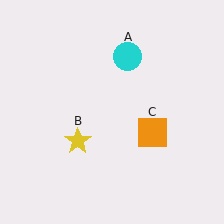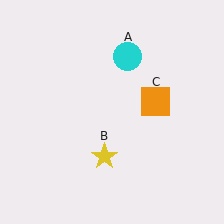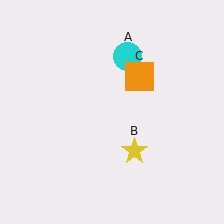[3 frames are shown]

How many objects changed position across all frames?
2 objects changed position: yellow star (object B), orange square (object C).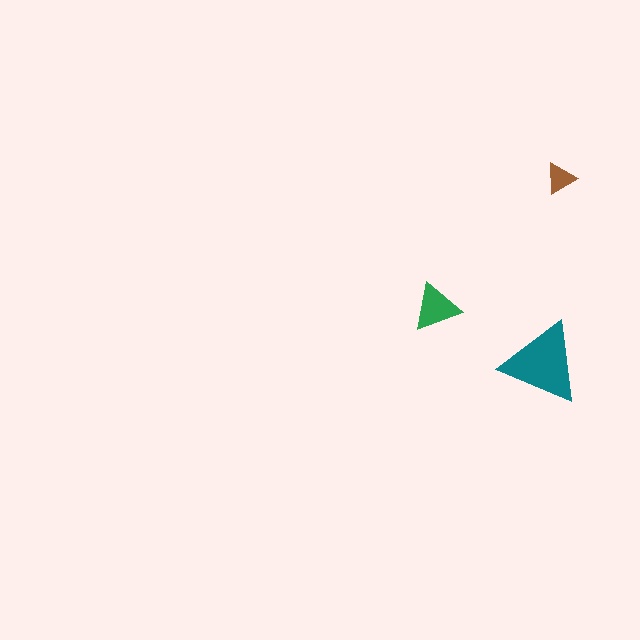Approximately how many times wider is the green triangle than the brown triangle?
About 1.5 times wider.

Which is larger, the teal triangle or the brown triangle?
The teal one.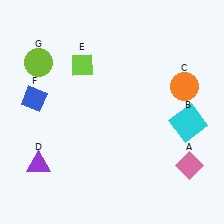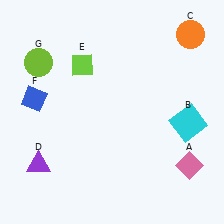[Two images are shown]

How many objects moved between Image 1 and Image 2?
1 object moved between the two images.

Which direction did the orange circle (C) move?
The orange circle (C) moved up.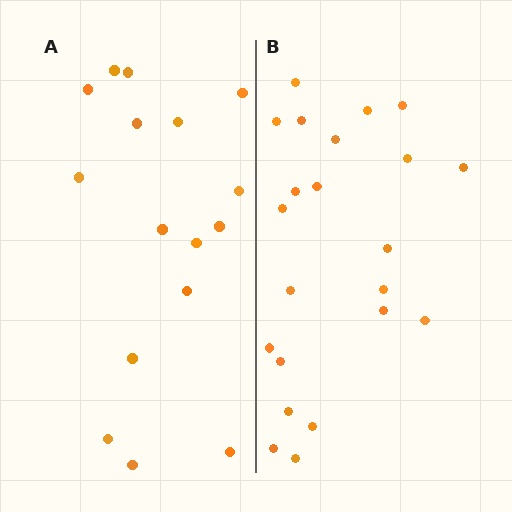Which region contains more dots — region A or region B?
Region B (the right region) has more dots.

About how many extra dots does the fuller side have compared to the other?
Region B has about 6 more dots than region A.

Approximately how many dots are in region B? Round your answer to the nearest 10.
About 20 dots. (The exact count is 22, which rounds to 20.)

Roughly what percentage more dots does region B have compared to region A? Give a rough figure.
About 40% more.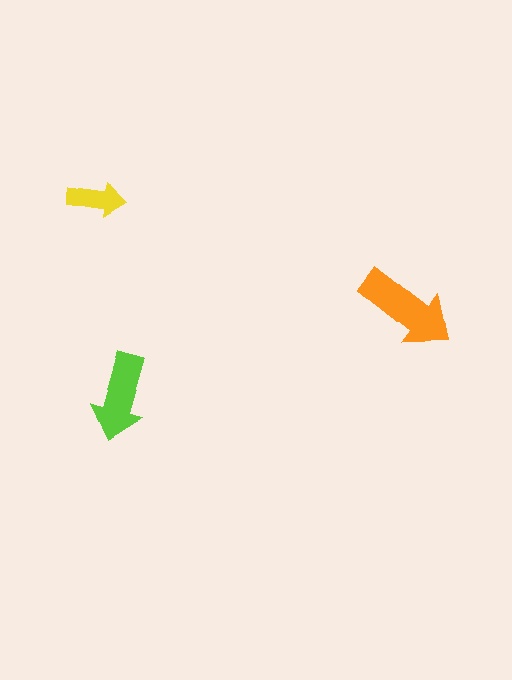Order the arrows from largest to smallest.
the orange one, the lime one, the yellow one.